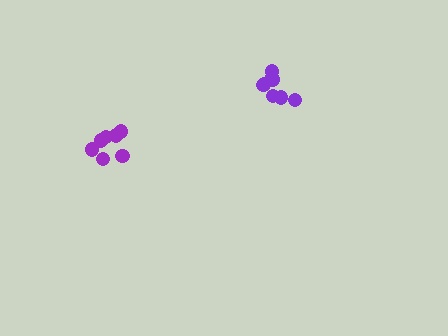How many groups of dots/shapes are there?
There are 2 groups.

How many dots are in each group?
Group 1: 8 dots, Group 2: 7 dots (15 total).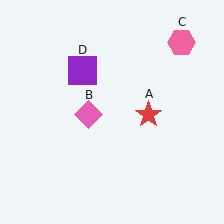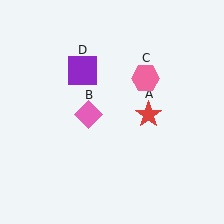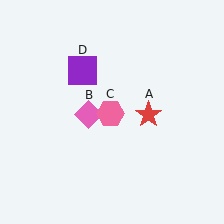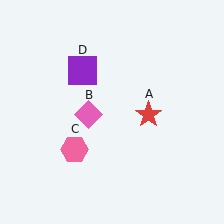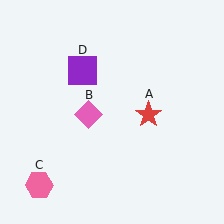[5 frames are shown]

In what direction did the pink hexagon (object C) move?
The pink hexagon (object C) moved down and to the left.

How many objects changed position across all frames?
1 object changed position: pink hexagon (object C).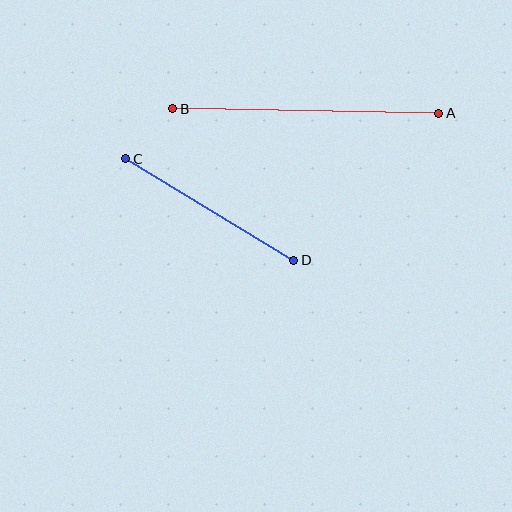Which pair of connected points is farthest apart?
Points A and B are farthest apart.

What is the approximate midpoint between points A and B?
The midpoint is at approximately (306, 111) pixels.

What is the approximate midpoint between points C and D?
The midpoint is at approximately (210, 210) pixels.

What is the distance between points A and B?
The distance is approximately 266 pixels.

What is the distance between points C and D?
The distance is approximately 196 pixels.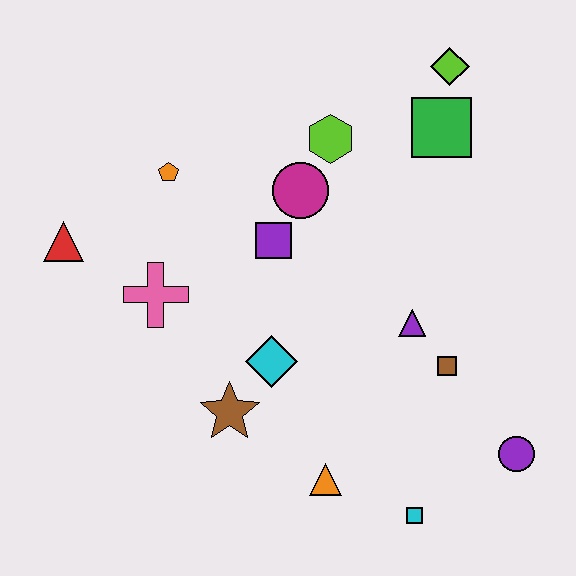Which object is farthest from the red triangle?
The purple circle is farthest from the red triangle.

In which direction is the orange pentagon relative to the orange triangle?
The orange pentagon is above the orange triangle.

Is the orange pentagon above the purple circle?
Yes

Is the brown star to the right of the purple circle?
No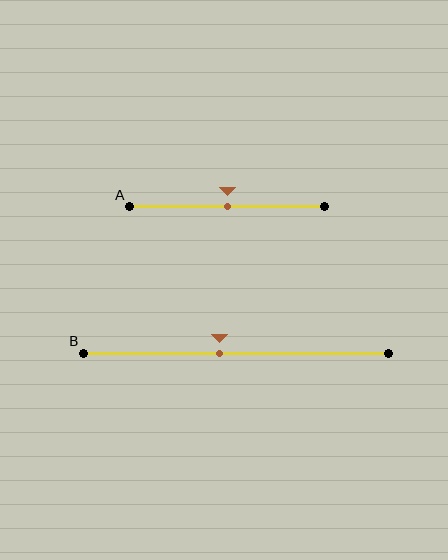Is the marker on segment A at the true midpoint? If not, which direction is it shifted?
Yes, the marker on segment A is at the true midpoint.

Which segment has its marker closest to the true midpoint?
Segment A has its marker closest to the true midpoint.